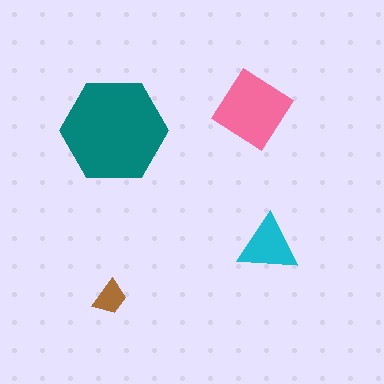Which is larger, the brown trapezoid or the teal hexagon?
The teal hexagon.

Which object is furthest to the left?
The brown trapezoid is leftmost.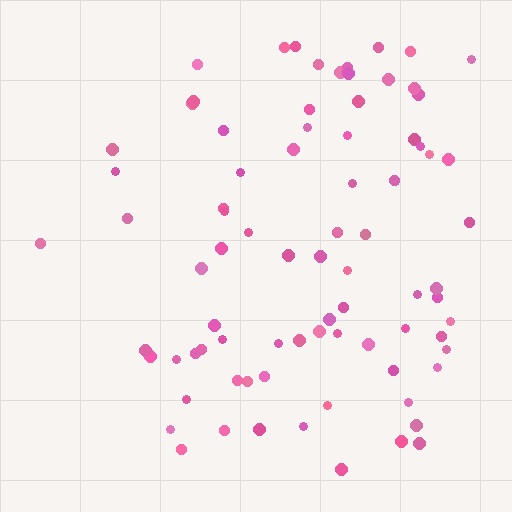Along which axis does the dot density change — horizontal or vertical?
Horizontal.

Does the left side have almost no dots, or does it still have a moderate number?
Still a moderate number, just noticeably fewer than the right.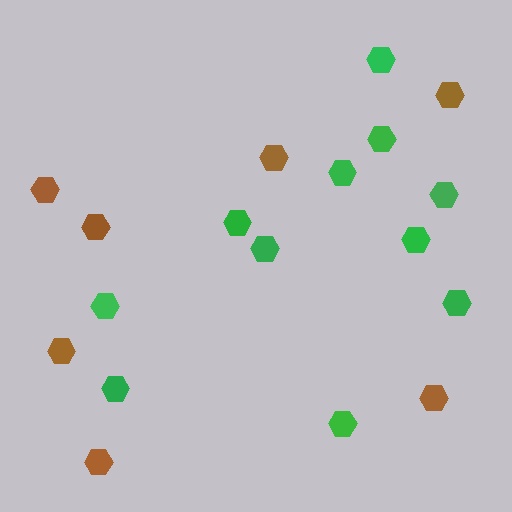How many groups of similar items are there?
There are 2 groups: one group of green hexagons (11) and one group of brown hexagons (7).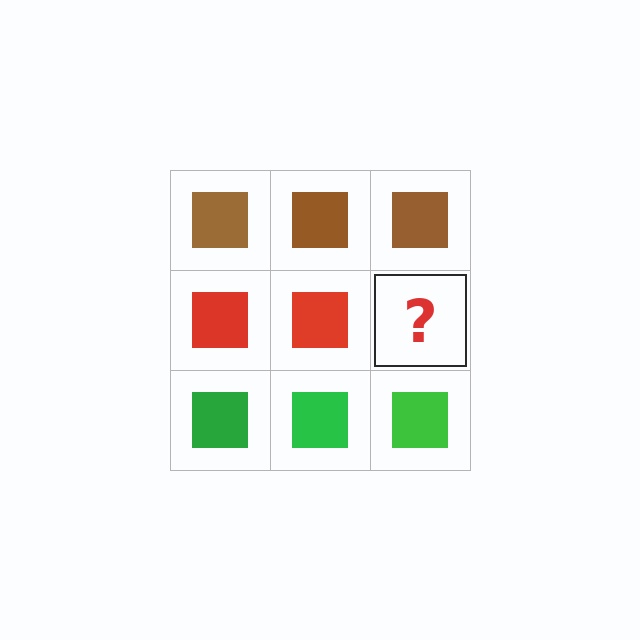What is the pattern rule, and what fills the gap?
The rule is that each row has a consistent color. The gap should be filled with a red square.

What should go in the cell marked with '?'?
The missing cell should contain a red square.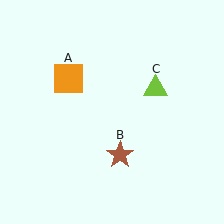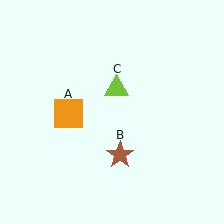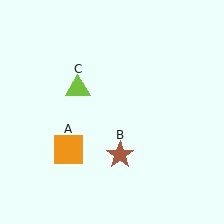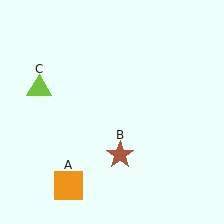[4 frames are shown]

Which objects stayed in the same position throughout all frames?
Brown star (object B) remained stationary.